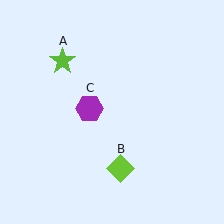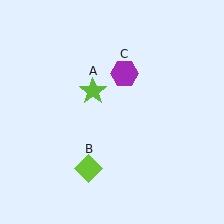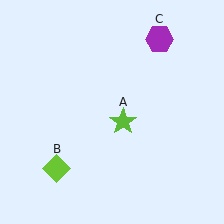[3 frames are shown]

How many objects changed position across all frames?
3 objects changed position: lime star (object A), lime diamond (object B), purple hexagon (object C).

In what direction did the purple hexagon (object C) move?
The purple hexagon (object C) moved up and to the right.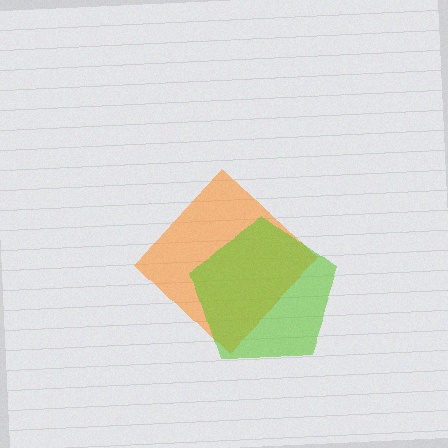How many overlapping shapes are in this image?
There are 2 overlapping shapes in the image.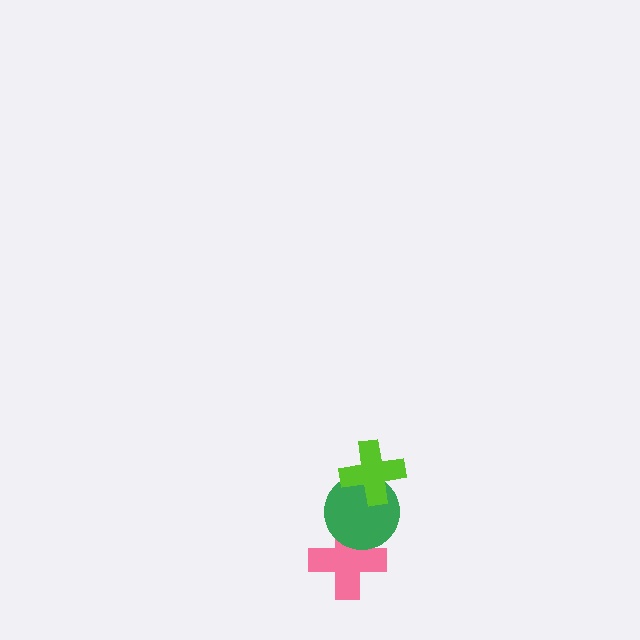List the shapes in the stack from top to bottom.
From top to bottom: the lime cross, the green circle, the pink cross.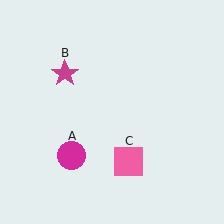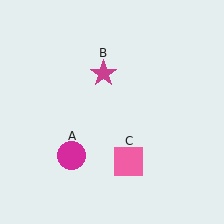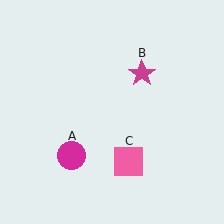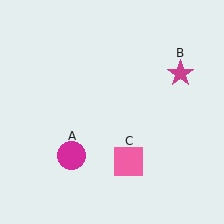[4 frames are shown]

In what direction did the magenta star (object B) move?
The magenta star (object B) moved right.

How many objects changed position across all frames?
1 object changed position: magenta star (object B).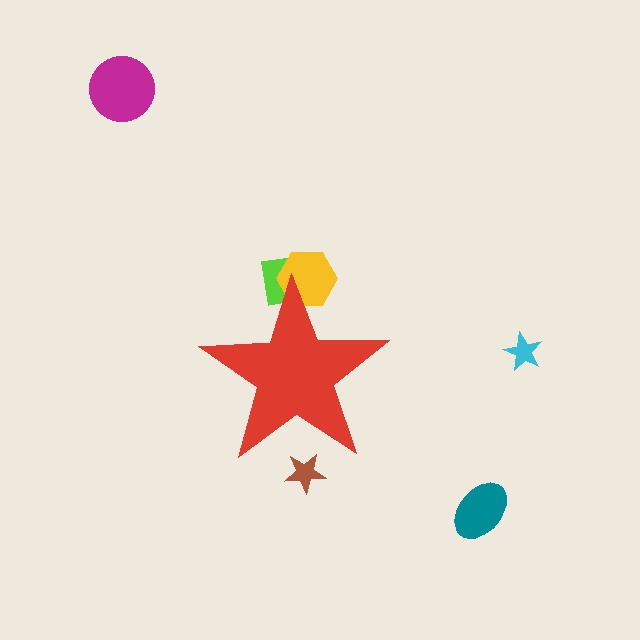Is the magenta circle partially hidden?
No, the magenta circle is fully visible.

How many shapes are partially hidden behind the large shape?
3 shapes are partially hidden.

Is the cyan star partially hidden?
No, the cyan star is fully visible.